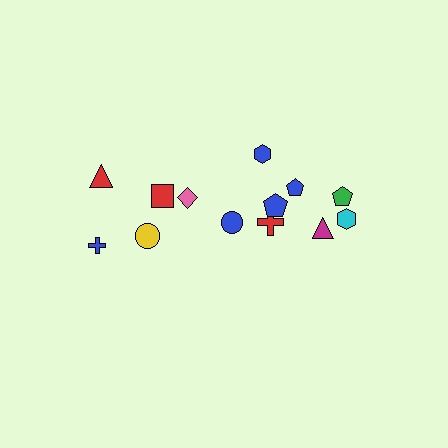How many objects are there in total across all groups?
There are 13 objects.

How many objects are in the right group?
There are 8 objects.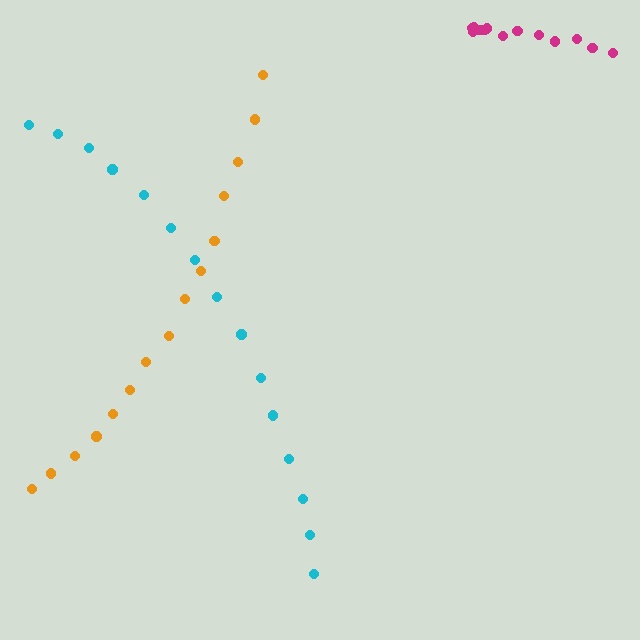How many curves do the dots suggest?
There are 3 distinct paths.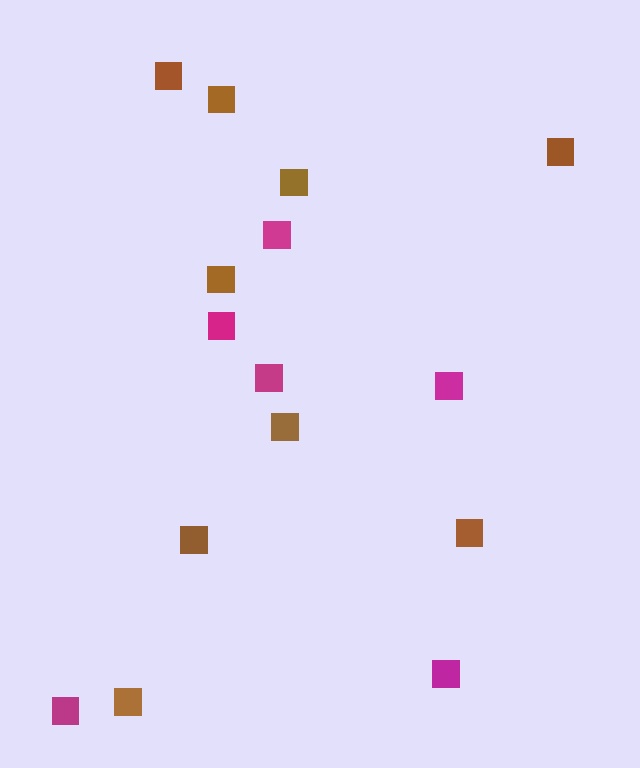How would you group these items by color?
There are 2 groups: one group of brown squares (9) and one group of magenta squares (6).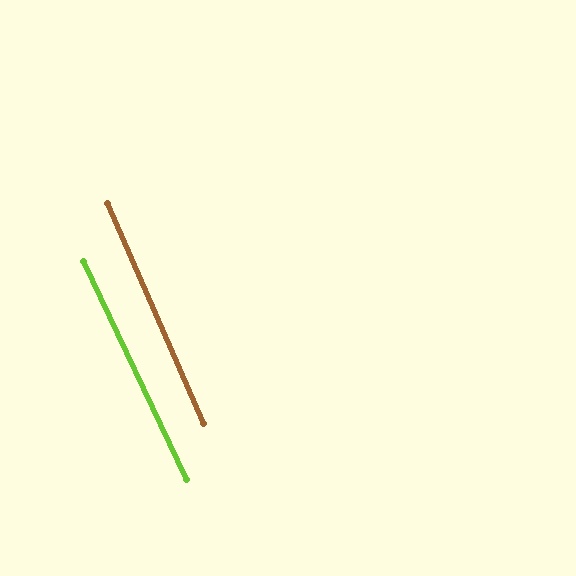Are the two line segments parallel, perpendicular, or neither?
Parallel — their directions differ by only 1.7°.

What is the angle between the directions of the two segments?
Approximately 2 degrees.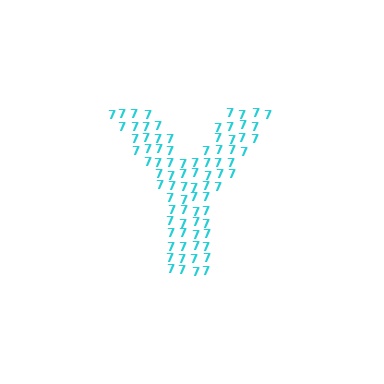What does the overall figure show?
The overall figure shows the letter Y.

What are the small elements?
The small elements are digit 7's.